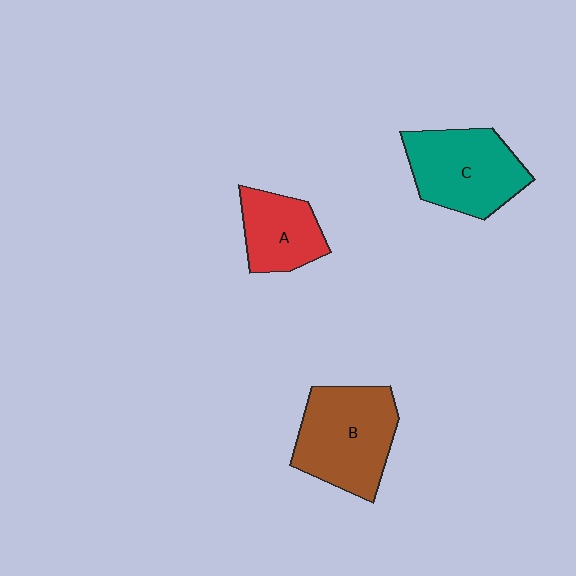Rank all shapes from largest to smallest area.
From largest to smallest: B (brown), C (teal), A (red).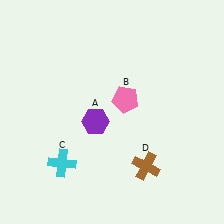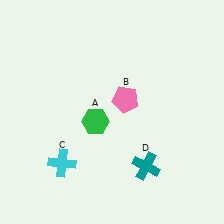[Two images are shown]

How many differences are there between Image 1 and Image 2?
There are 2 differences between the two images.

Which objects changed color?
A changed from purple to green. D changed from brown to teal.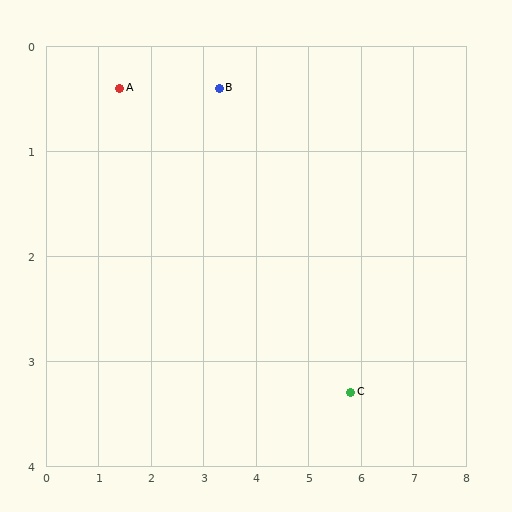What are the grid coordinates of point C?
Point C is at approximately (5.8, 3.3).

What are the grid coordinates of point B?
Point B is at approximately (3.3, 0.4).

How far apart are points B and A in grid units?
Points B and A are about 1.9 grid units apart.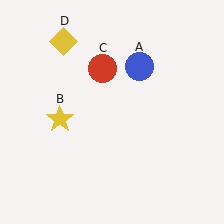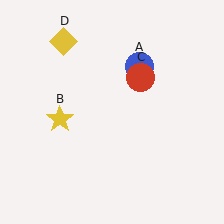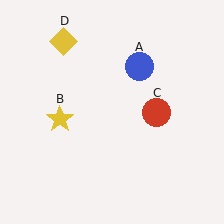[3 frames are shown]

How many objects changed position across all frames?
1 object changed position: red circle (object C).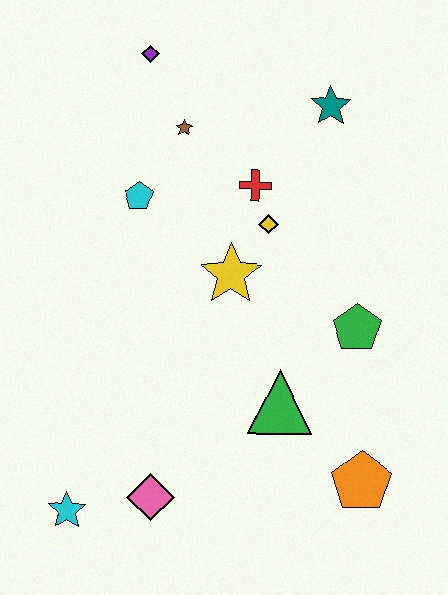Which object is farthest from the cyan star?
The teal star is farthest from the cyan star.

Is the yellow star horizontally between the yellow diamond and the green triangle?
No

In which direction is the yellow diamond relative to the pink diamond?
The yellow diamond is above the pink diamond.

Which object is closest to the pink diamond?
The cyan star is closest to the pink diamond.